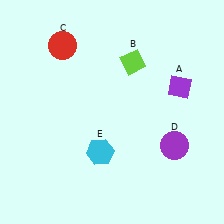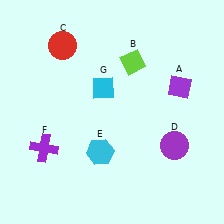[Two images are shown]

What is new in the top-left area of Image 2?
A cyan diamond (G) was added in the top-left area of Image 2.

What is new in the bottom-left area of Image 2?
A purple cross (F) was added in the bottom-left area of Image 2.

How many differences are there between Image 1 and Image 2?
There are 2 differences between the two images.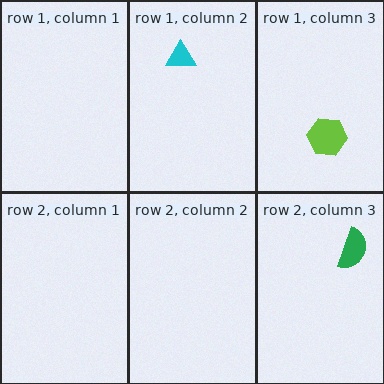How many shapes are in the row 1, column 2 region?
1.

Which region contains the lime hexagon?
The row 1, column 3 region.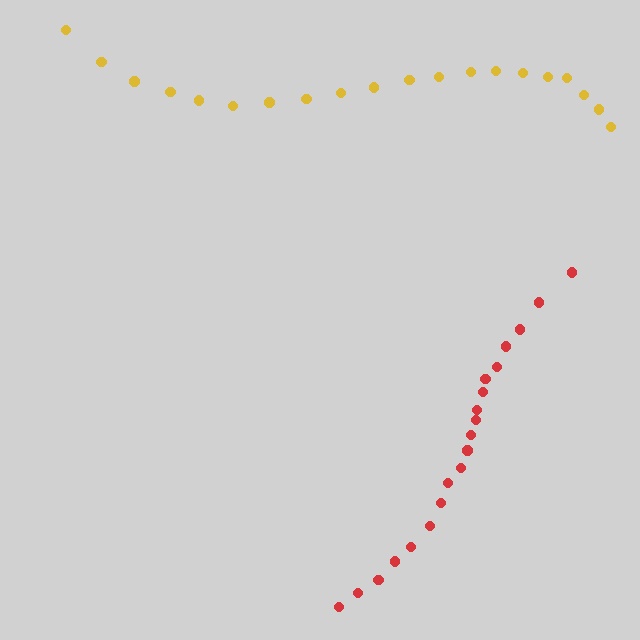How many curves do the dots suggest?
There are 2 distinct paths.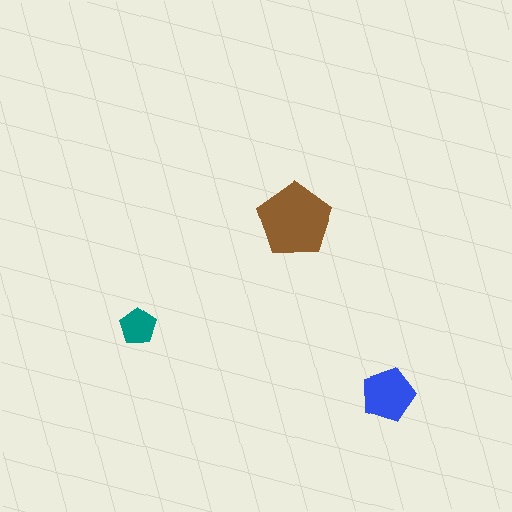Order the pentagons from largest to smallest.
the brown one, the blue one, the teal one.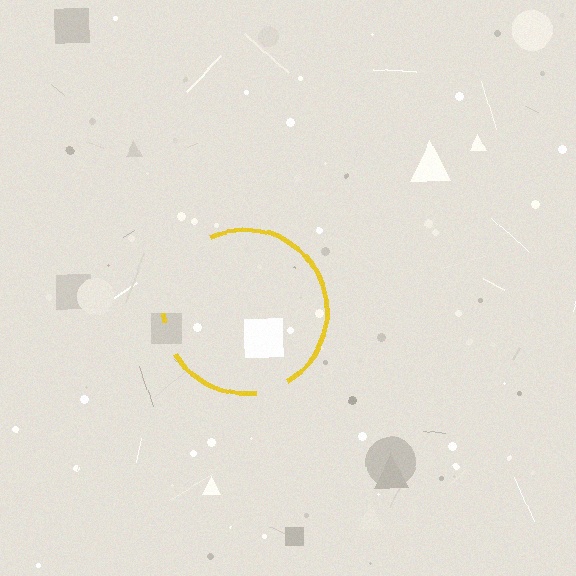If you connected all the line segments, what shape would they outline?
They would outline a circle.